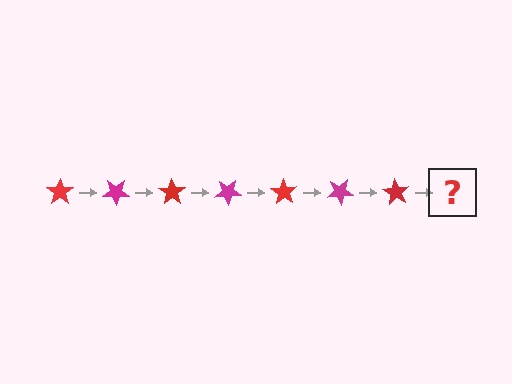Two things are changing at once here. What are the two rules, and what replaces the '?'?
The two rules are that it rotates 35 degrees each step and the color cycles through red and magenta. The '?' should be a magenta star, rotated 245 degrees from the start.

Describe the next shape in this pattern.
It should be a magenta star, rotated 245 degrees from the start.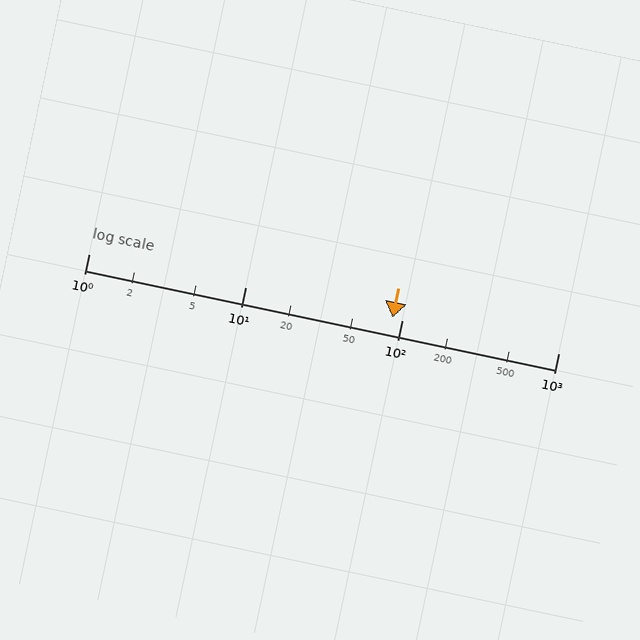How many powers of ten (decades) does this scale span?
The scale spans 3 decades, from 1 to 1000.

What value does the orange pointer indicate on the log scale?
The pointer indicates approximately 87.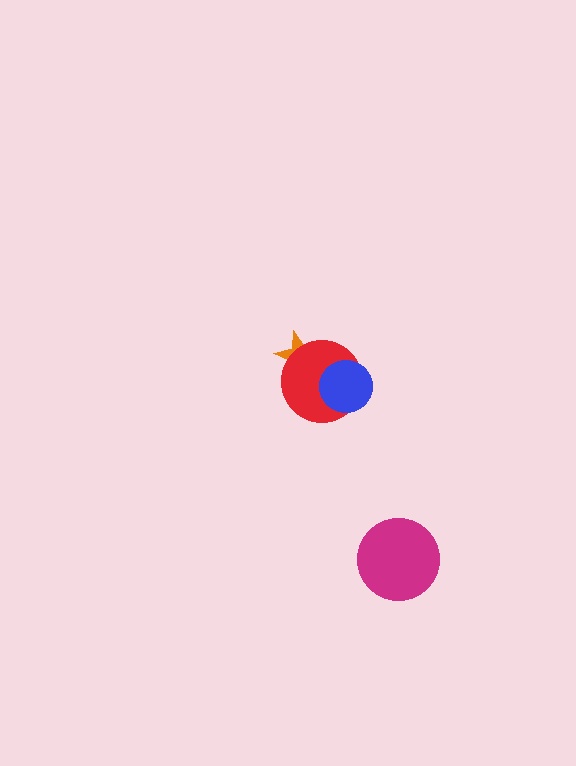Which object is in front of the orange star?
The red circle is in front of the orange star.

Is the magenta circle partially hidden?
No, no other shape covers it.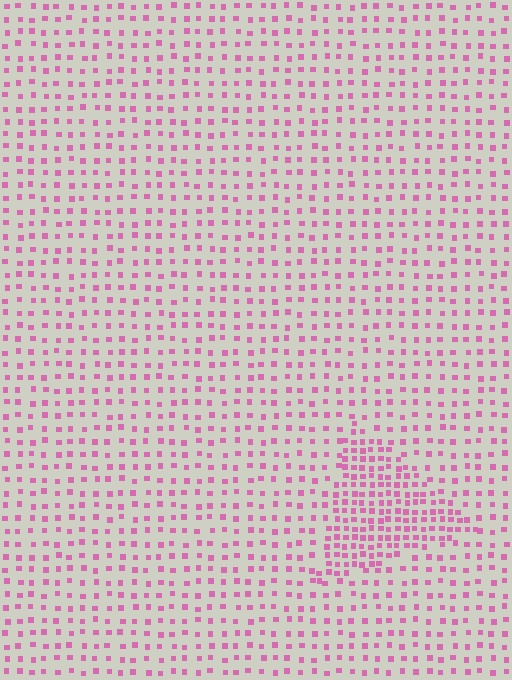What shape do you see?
I see a triangle.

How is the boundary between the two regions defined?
The boundary is defined by a change in element density (approximately 2.1x ratio). All elements are the same color, size, and shape.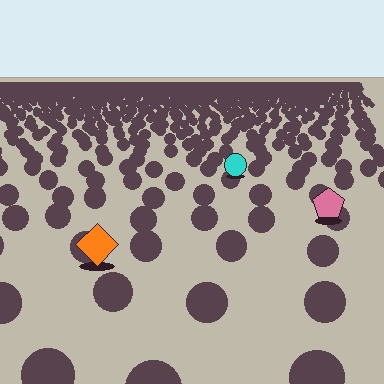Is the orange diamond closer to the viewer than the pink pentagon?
Yes. The orange diamond is closer — you can tell from the texture gradient: the ground texture is coarser near it.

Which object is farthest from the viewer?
The cyan circle is farthest from the viewer. It appears smaller and the ground texture around it is denser.